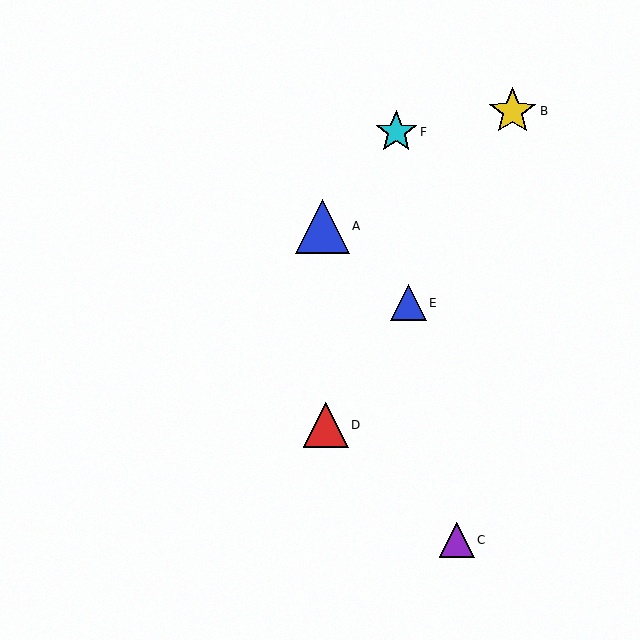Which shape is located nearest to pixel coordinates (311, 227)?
The blue triangle (labeled A) at (322, 226) is nearest to that location.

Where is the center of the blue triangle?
The center of the blue triangle is at (408, 303).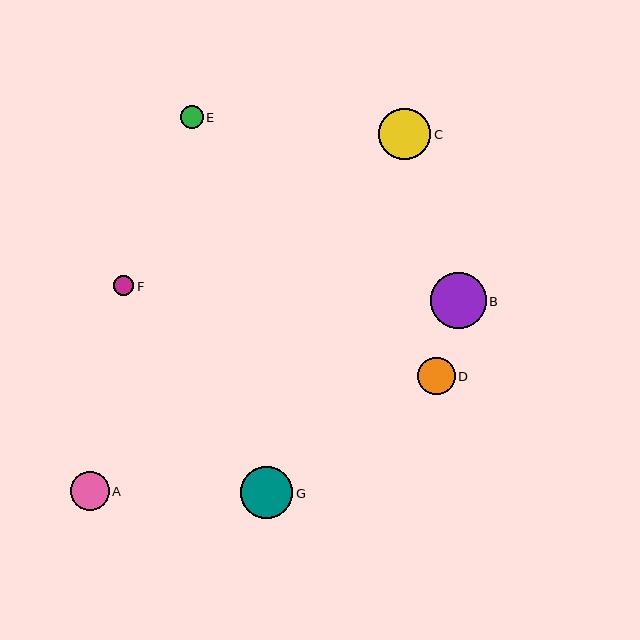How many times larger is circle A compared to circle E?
Circle A is approximately 1.7 times the size of circle E.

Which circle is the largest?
Circle B is the largest with a size of approximately 56 pixels.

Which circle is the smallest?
Circle F is the smallest with a size of approximately 21 pixels.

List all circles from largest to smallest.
From largest to smallest: B, G, C, A, D, E, F.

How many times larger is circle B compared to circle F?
Circle B is approximately 2.7 times the size of circle F.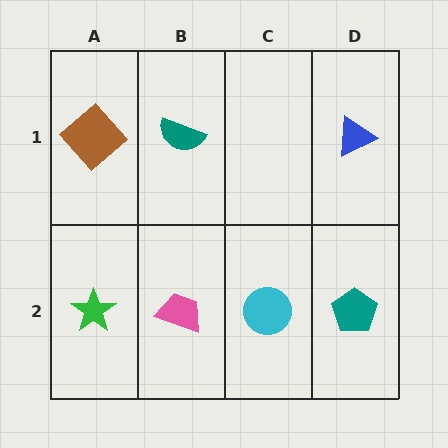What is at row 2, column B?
A pink trapezoid.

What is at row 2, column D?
A teal pentagon.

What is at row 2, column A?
A green star.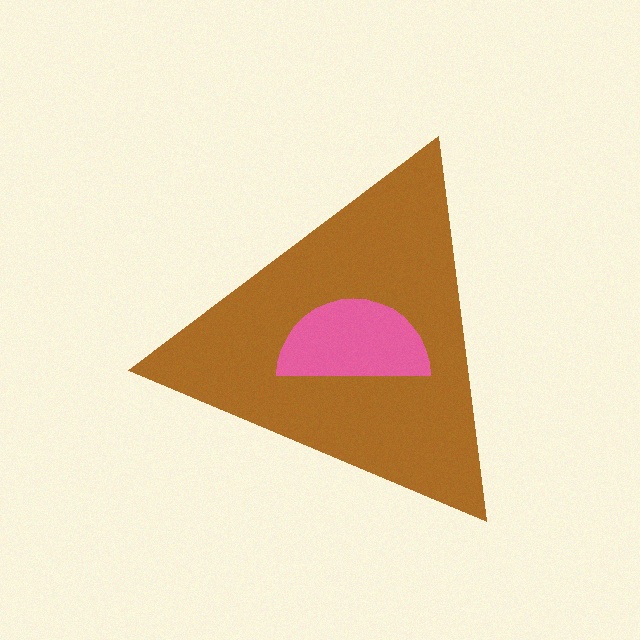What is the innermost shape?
The pink semicircle.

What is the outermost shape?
The brown triangle.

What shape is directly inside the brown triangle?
The pink semicircle.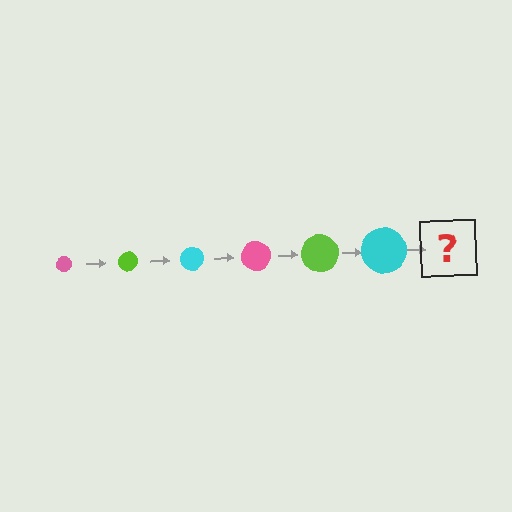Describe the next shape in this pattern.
It should be a pink circle, larger than the previous one.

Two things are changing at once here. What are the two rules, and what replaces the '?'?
The two rules are that the circle grows larger each step and the color cycles through pink, lime, and cyan. The '?' should be a pink circle, larger than the previous one.